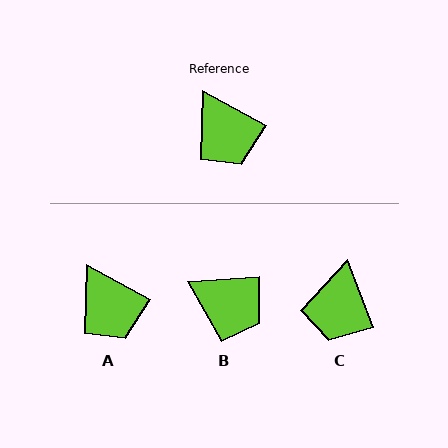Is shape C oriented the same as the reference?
No, it is off by about 41 degrees.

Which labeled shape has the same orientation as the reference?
A.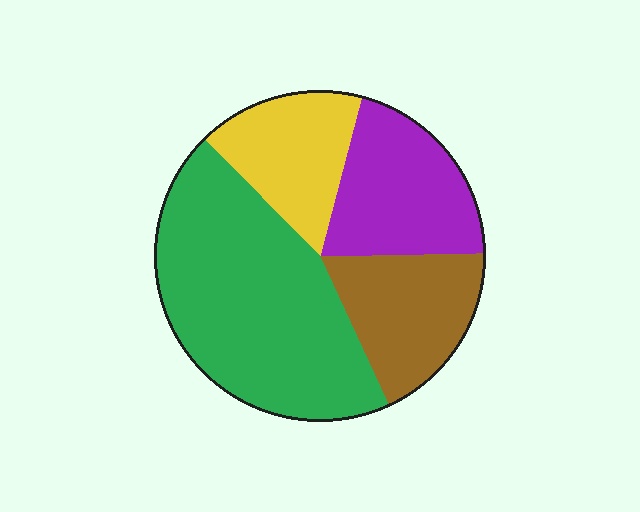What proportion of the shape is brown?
Brown takes up about one sixth (1/6) of the shape.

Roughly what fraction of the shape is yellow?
Yellow takes up less than a quarter of the shape.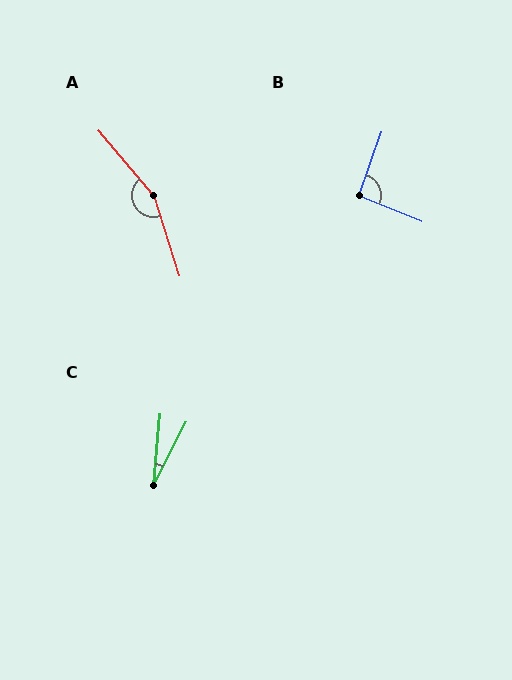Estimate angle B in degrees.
Approximately 93 degrees.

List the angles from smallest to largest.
C (22°), B (93°), A (158°).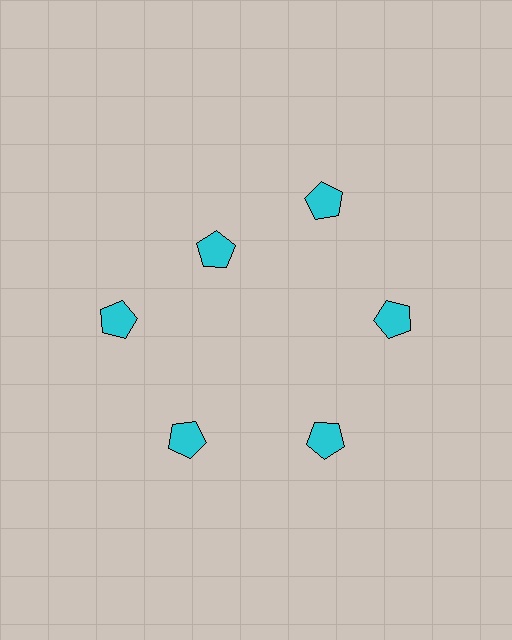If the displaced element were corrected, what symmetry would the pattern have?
It would have 6-fold rotational symmetry — the pattern would map onto itself every 60 degrees.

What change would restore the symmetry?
The symmetry would be restored by moving it outward, back onto the ring so that all 6 pentagons sit at equal angles and equal distance from the center.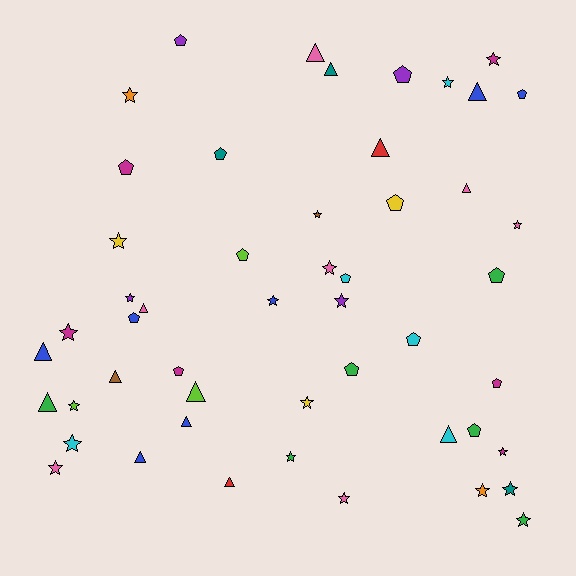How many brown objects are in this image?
There are 2 brown objects.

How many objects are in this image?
There are 50 objects.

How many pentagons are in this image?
There are 15 pentagons.